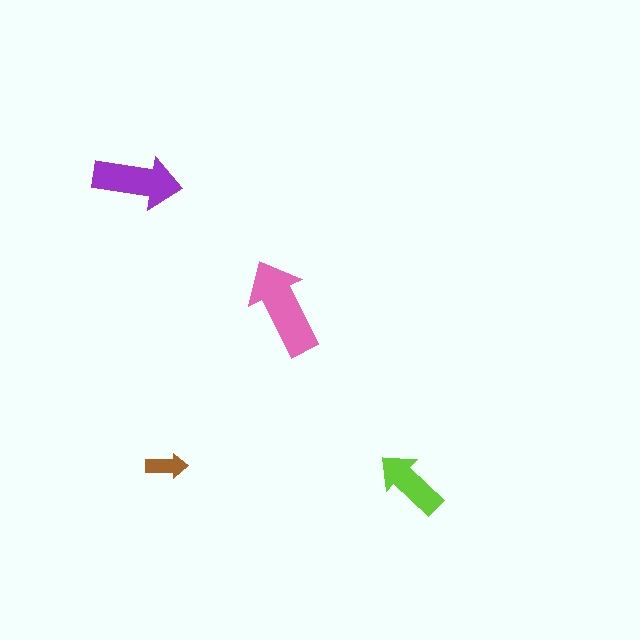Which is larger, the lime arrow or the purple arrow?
The purple one.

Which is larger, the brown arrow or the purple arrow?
The purple one.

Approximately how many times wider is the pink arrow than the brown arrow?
About 2.5 times wider.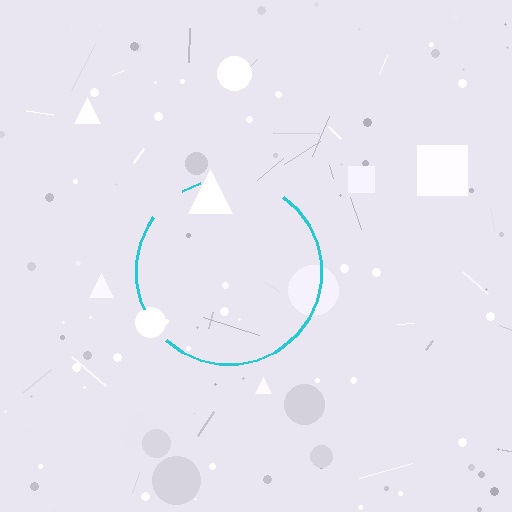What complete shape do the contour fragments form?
The contour fragments form a circle.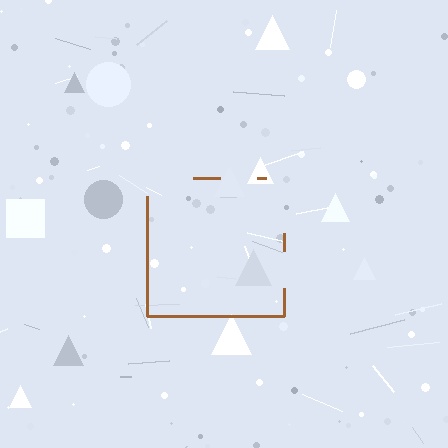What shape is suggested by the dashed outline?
The dashed outline suggests a square.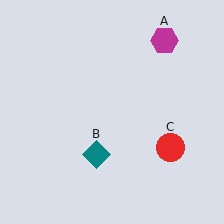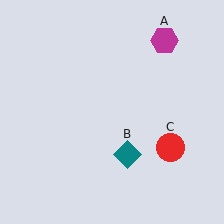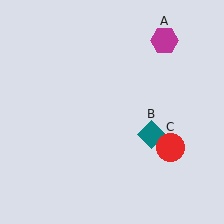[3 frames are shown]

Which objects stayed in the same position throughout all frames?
Magenta hexagon (object A) and red circle (object C) remained stationary.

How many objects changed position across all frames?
1 object changed position: teal diamond (object B).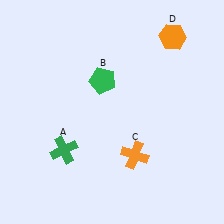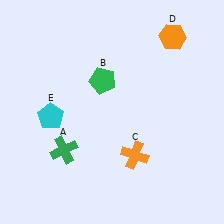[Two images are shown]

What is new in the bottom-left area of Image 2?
A cyan pentagon (E) was added in the bottom-left area of Image 2.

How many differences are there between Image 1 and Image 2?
There is 1 difference between the two images.